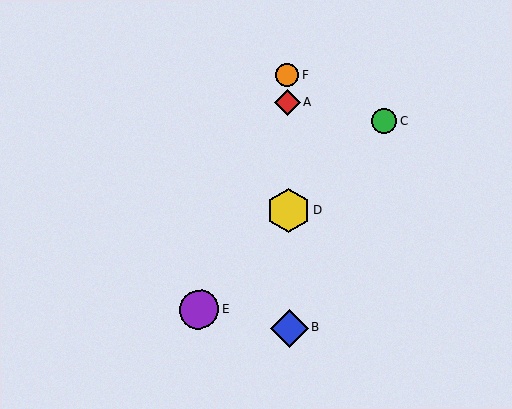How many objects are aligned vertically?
4 objects (A, B, D, F) are aligned vertically.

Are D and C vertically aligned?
No, D is at x≈288 and C is at x≈384.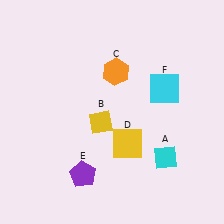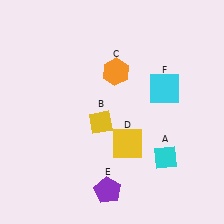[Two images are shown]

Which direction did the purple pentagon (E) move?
The purple pentagon (E) moved right.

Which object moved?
The purple pentagon (E) moved right.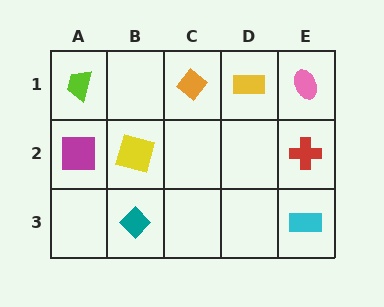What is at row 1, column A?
A lime trapezoid.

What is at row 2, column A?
A magenta square.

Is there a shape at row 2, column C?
No, that cell is empty.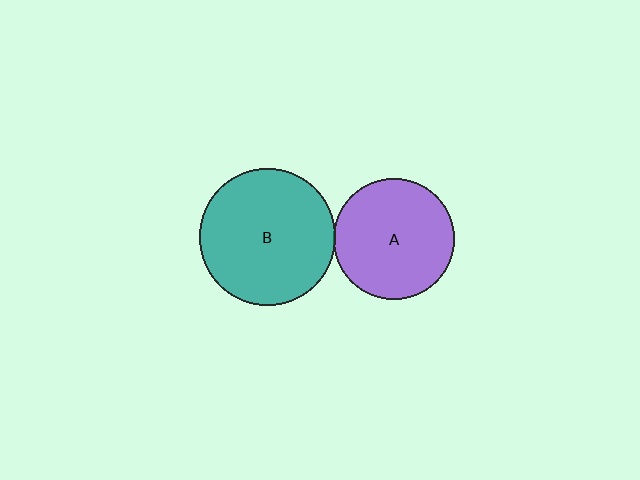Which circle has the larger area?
Circle B (teal).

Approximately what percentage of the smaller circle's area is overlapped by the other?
Approximately 5%.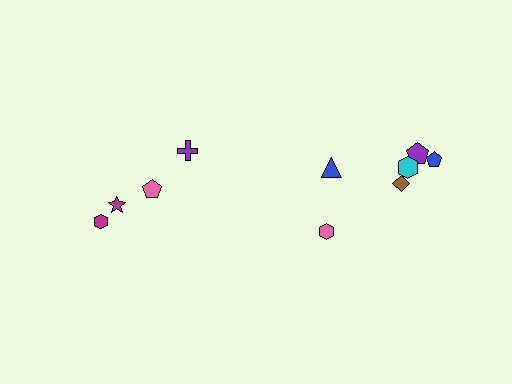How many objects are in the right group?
There are 6 objects.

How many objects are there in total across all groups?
There are 10 objects.